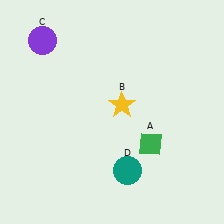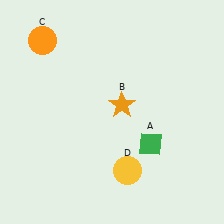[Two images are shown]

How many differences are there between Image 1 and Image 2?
There are 3 differences between the two images.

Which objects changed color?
B changed from yellow to orange. C changed from purple to orange. D changed from teal to yellow.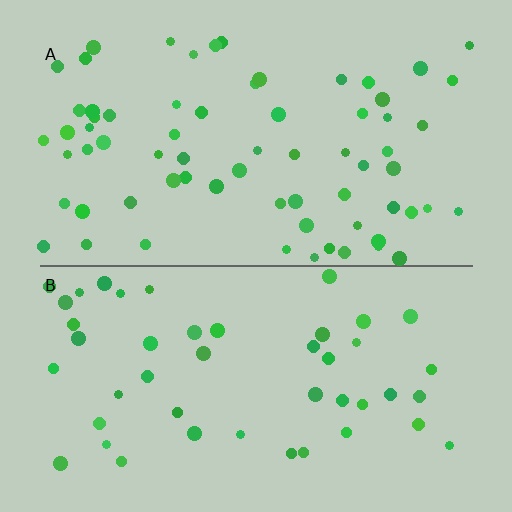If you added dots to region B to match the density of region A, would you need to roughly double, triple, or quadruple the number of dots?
Approximately double.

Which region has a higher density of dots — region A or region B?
A (the top).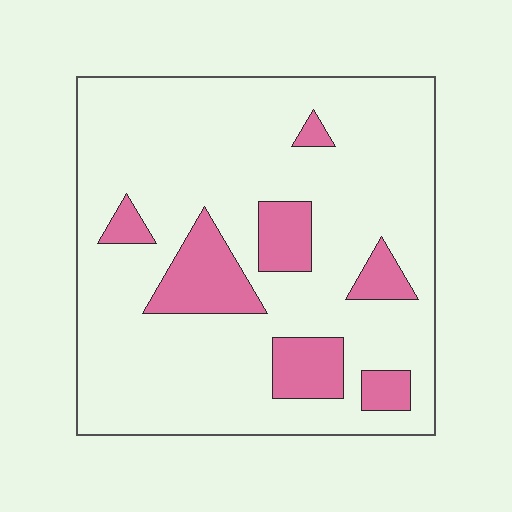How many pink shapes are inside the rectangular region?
7.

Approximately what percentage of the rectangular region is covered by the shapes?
Approximately 15%.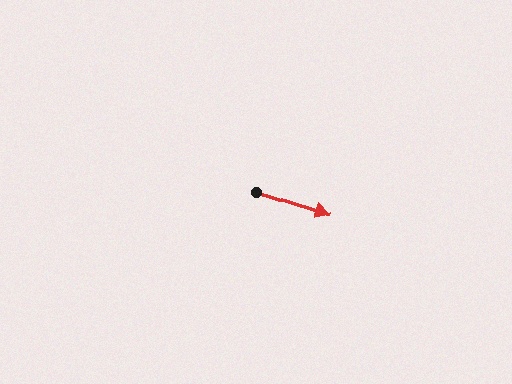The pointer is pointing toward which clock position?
Roughly 4 o'clock.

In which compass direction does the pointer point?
East.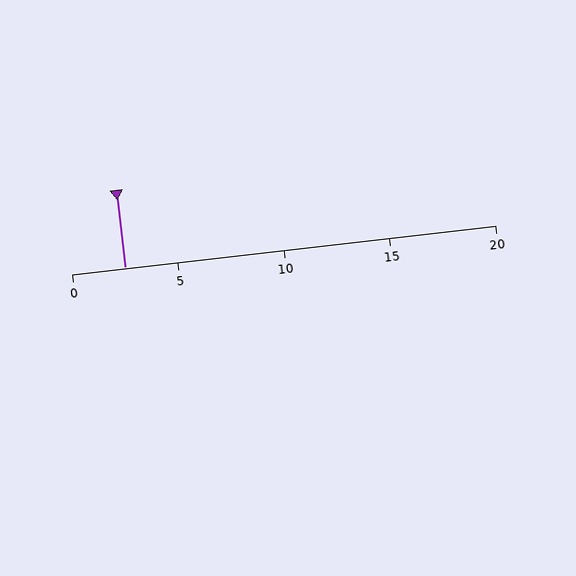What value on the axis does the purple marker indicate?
The marker indicates approximately 2.5.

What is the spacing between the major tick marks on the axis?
The major ticks are spaced 5 apart.